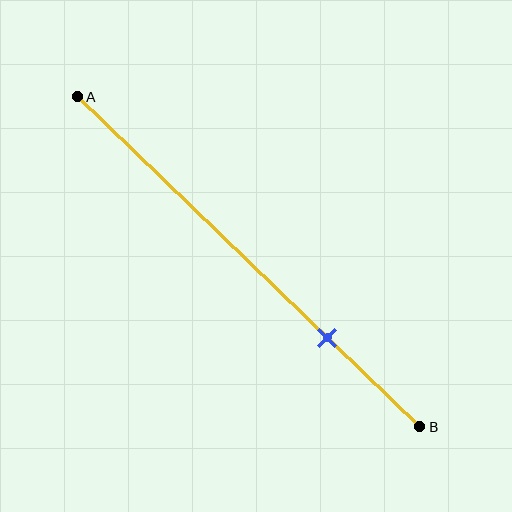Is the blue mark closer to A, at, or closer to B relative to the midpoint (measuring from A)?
The blue mark is closer to point B than the midpoint of segment AB.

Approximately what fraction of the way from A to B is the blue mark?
The blue mark is approximately 75% of the way from A to B.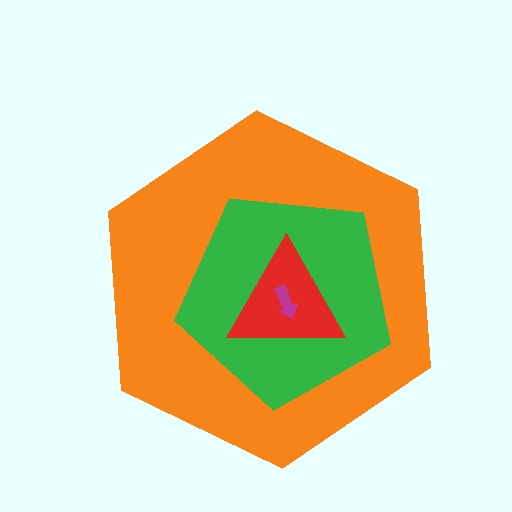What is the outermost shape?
The orange hexagon.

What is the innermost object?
The magenta arrow.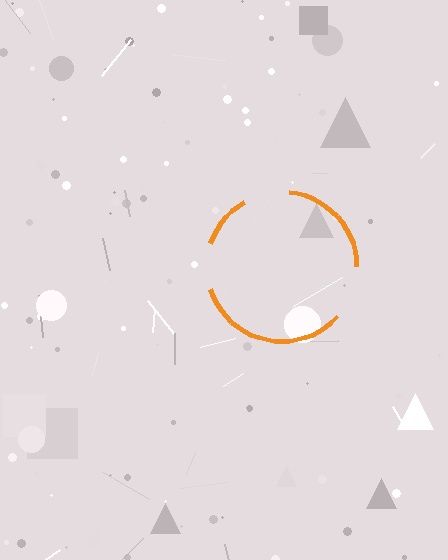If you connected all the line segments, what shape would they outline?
They would outline a circle.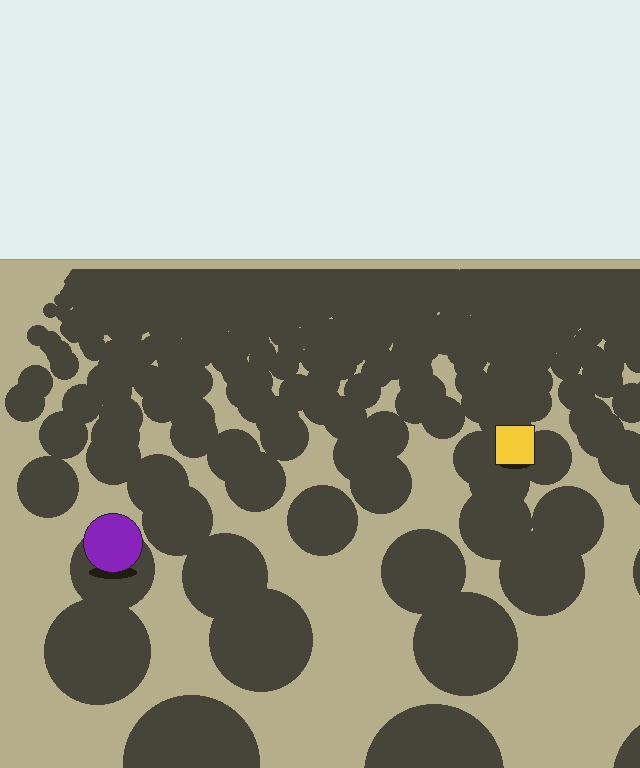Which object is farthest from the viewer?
The yellow square is farthest from the viewer. It appears smaller and the ground texture around it is denser.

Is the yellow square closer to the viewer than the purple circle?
No. The purple circle is closer — you can tell from the texture gradient: the ground texture is coarser near it.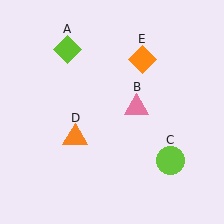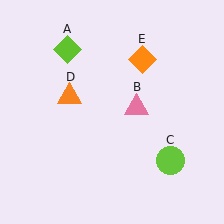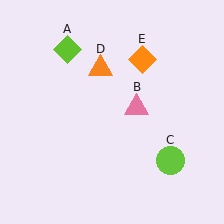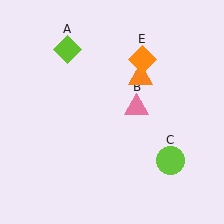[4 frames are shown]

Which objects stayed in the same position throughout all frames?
Lime diamond (object A) and pink triangle (object B) and lime circle (object C) and orange diamond (object E) remained stationary.